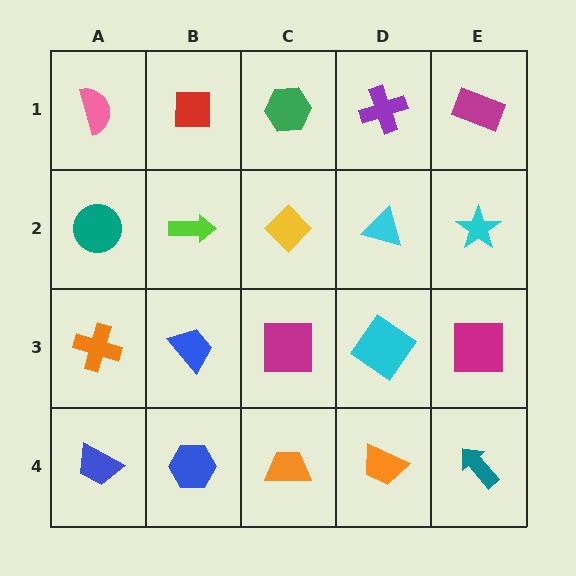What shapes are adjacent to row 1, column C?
A yellow diamond (row 2, column C), a red square (row 1, column B), a purple cross (row 1, column D).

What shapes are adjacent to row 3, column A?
A teal circle (row 2, column A), a blue trapezoid (row 4, column A), a blue trapezoid (row 3, column B).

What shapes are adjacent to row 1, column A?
A teal circle (row 2, column A), a red square (row 1, column B).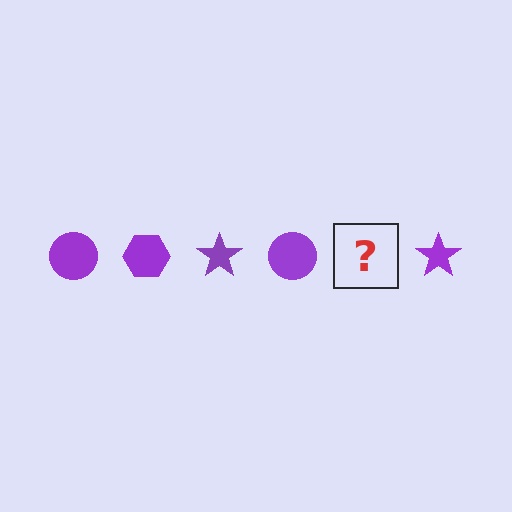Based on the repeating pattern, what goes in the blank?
The blank should be a purple hexagon.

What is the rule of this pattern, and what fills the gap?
The rule is that the pattern cycles through circle, hexagon, star shapes in purple. The gap should be filled with a purple hexagon.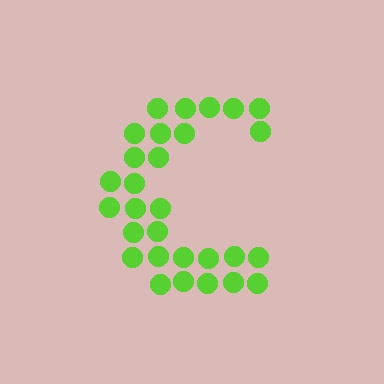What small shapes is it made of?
It is made of small circles.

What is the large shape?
The large shape is the letter C.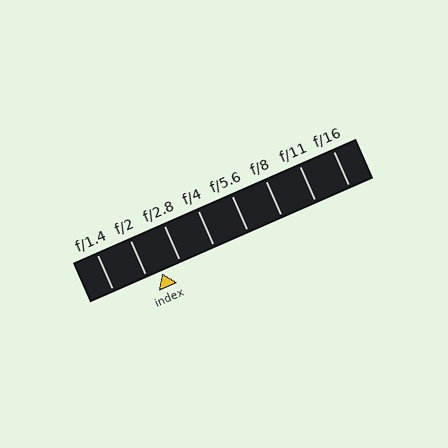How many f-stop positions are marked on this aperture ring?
There are 8 f-stop positions marked.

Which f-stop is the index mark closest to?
The index mark is closest to f/2.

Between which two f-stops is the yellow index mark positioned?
The index mark is between f/2 and f/2.8.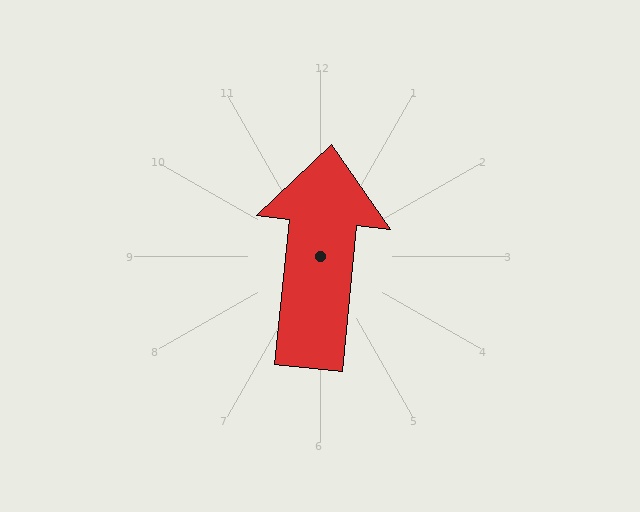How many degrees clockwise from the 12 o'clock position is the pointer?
Approximately 6 degrees.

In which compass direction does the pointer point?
North.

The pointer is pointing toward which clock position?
Roughly 12 o'clock.